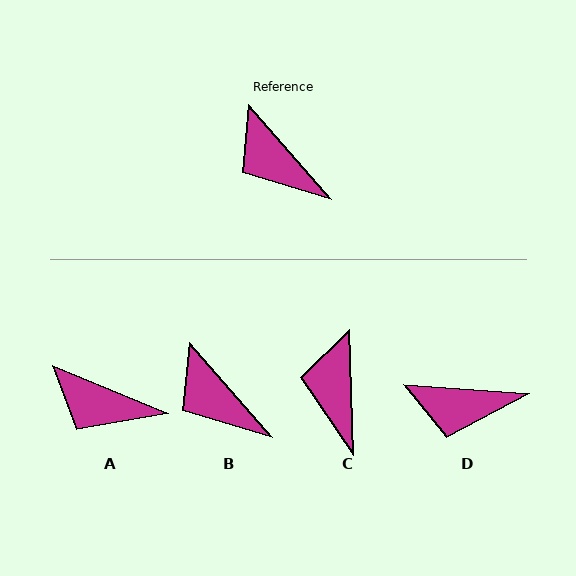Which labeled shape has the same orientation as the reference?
B.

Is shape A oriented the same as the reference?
No, it is off by about 26 degrees.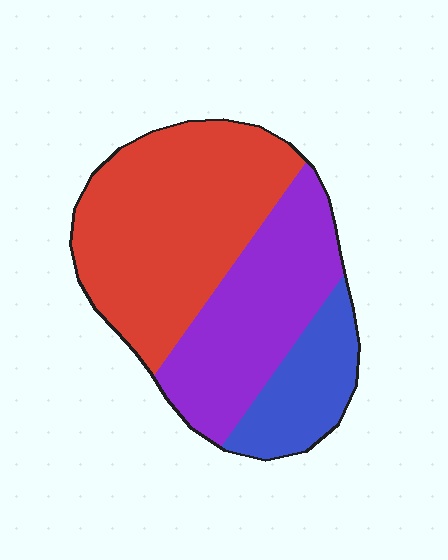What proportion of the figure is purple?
Purple takes up between a quarter and a half of the figure.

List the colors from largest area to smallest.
From largest to smallest: red, purple, blue.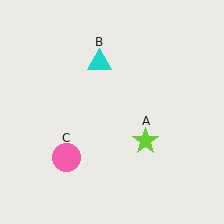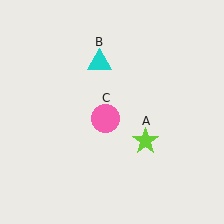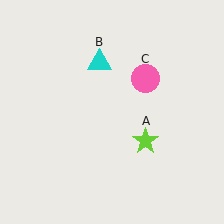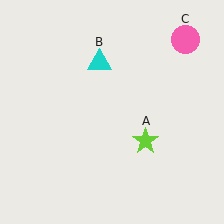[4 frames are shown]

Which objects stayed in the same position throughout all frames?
Lime star (object A) and cyan triangle (object B) remained stationary.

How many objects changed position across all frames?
1 object changed position: pink circle (object C).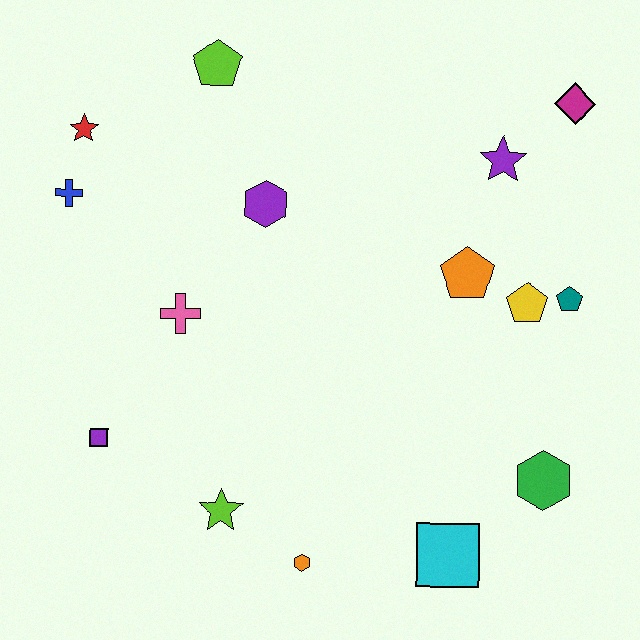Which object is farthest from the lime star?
The magenta diamond is farthest from the lime star.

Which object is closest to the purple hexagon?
The pink cross is closest to the purple hexagon.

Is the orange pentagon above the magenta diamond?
No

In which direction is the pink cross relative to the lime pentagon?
The pink cross is below the lime pentagon.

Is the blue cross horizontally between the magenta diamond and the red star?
No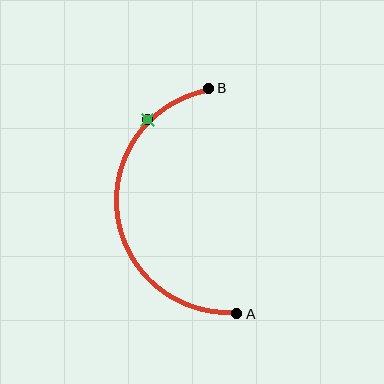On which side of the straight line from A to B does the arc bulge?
The arc bulges to the left of the straight line connecting A and B.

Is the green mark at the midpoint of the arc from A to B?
No. The green mark lies on the arc but is closer to endpoint B. The arc midpoint would be at the point on the curve equidistant along the arc from both A and B.